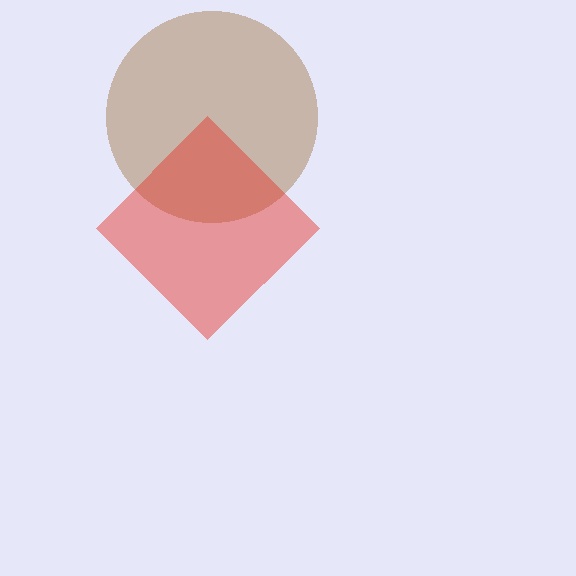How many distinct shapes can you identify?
There are 2 distinct shapes: a brown circle, a red diamond.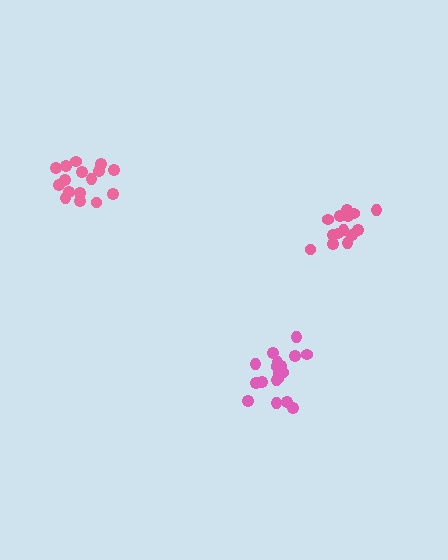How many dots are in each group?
Group 1: 14 dots, Group 2: 16 dots, Group 3: 18 dots (48 total).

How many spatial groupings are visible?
There are 3 spatial groupings.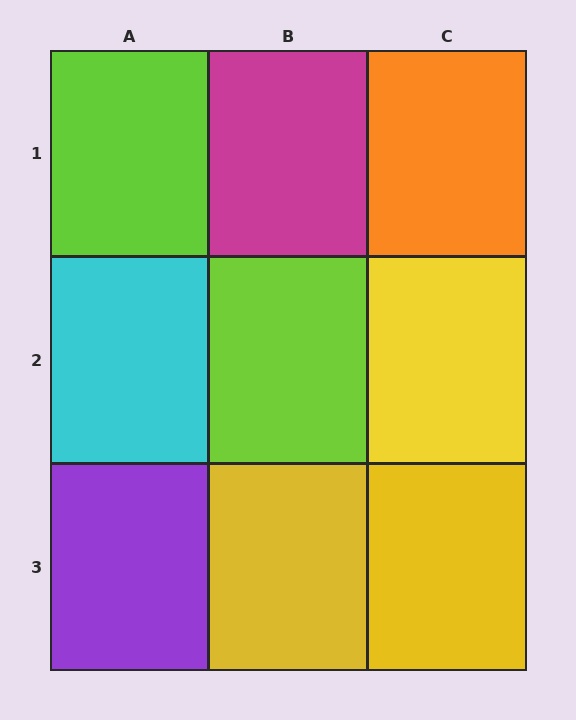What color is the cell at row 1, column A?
Lime.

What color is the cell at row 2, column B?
Lime.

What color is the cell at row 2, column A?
Cyan.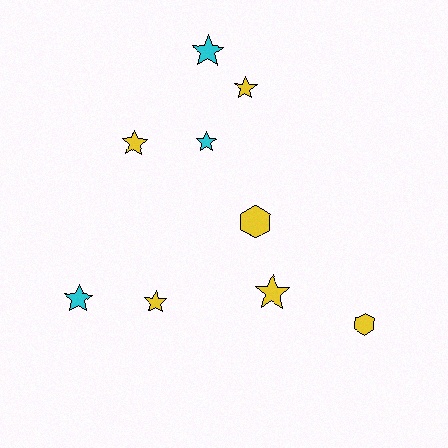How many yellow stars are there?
There are 4 yellow stars.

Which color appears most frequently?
Yellow, with 6 objects.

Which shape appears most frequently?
Star, with 7 objects.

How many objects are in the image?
There are 9 objects.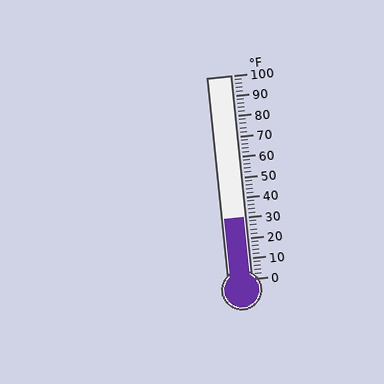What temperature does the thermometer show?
The thermometer shows approximately 30°F.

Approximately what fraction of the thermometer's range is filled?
The thermometer is filled to approximately 30% of its range.